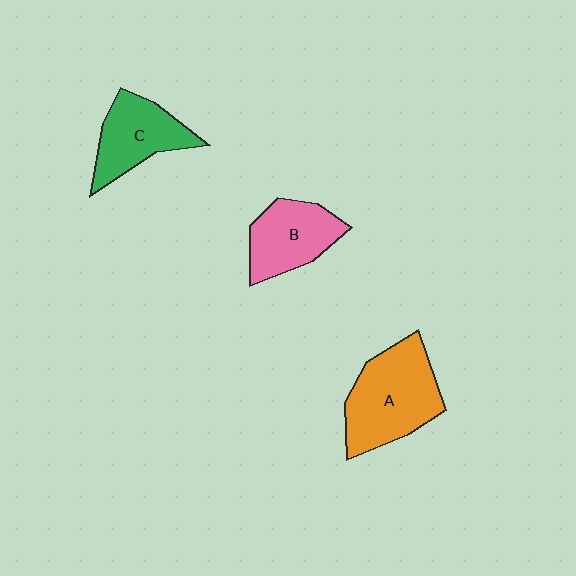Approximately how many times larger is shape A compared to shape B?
Approximately 1.4 times.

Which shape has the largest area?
Shape A (orange).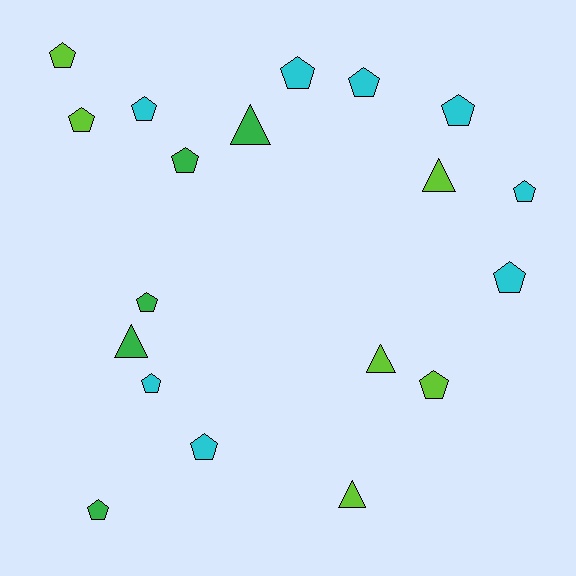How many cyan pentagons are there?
There are 8 cyan pentagons.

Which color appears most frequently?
Cyan, with 8 objects.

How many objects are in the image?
There are 19 objects.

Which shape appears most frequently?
Pentagon, with 14 objects.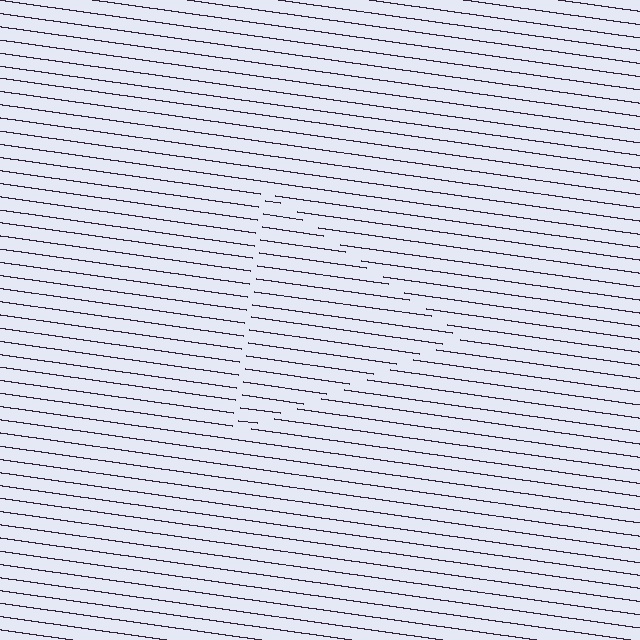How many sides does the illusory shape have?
3 sides — the line-ends trace a triangle.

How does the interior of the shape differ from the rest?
The interior of the shape contains the same grating, shifted by half a period — the contour is defined by the phase discontinuity where line-ends from the inner and outer gratings abut.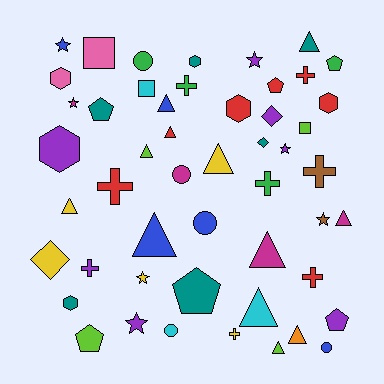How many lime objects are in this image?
There are 4 lime objects.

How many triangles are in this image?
There are 12 triangles.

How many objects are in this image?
There are 50 objects.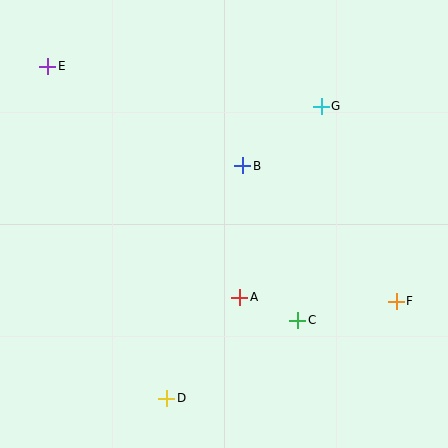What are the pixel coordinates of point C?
Point C is at (298, 320).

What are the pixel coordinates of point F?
Point F is at (396, 301).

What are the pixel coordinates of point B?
Point B is at (243, 166).